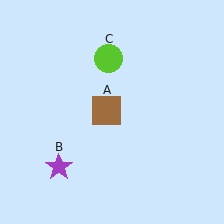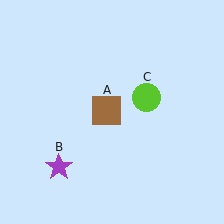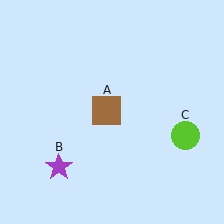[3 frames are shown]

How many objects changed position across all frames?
1 object changed position: lime circle (object C).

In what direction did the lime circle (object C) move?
The lime circle (object C) moved down and to the right.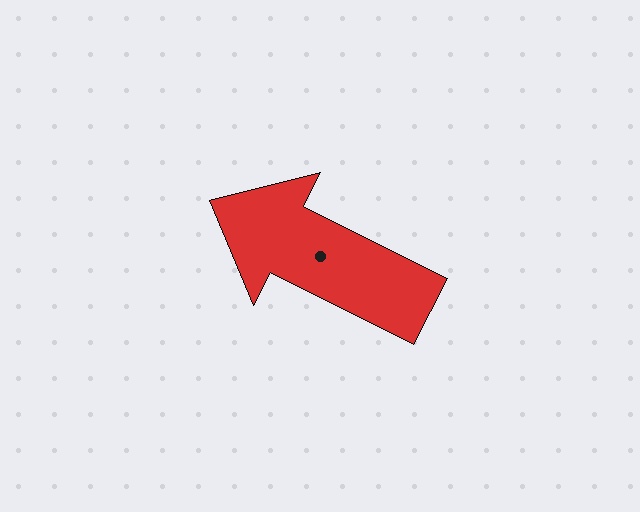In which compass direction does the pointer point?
Northwest.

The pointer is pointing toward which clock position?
Roughly 10 o'clock.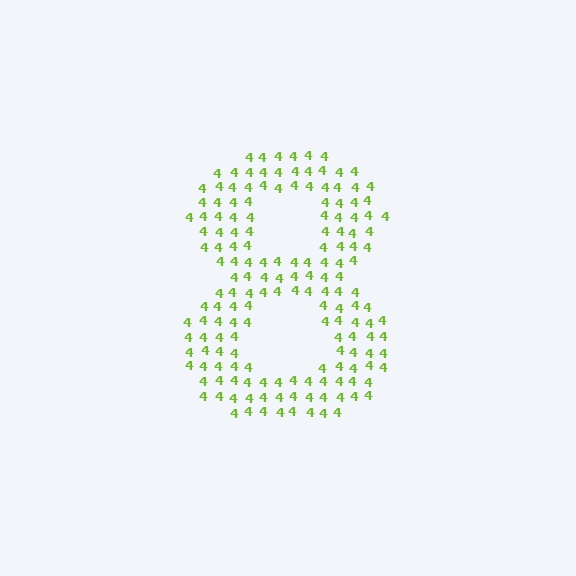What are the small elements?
The small elements are digit 4's.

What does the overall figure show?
The overall figure shows the digit 8.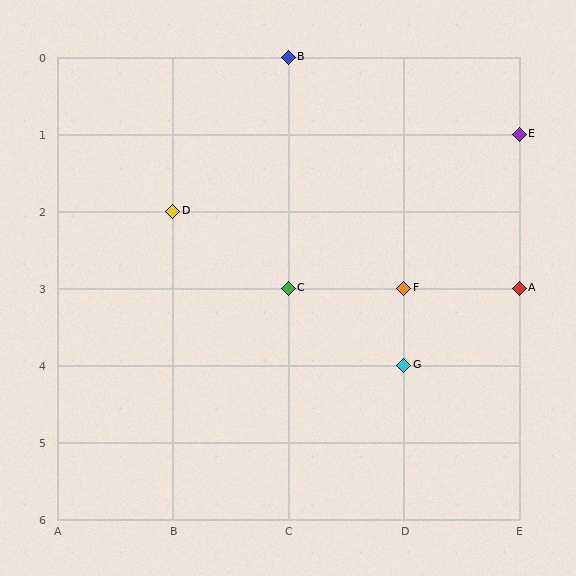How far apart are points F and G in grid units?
Points F and G are 1 row apart.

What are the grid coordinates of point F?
Point F is at grid coordinates (D, 3).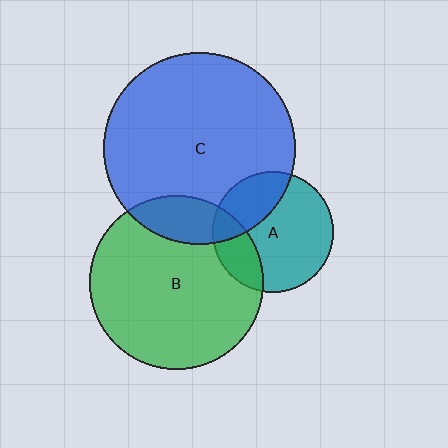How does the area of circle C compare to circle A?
Approximately 2.5 times.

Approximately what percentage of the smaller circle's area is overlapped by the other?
Approximately 15%.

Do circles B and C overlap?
Yes.